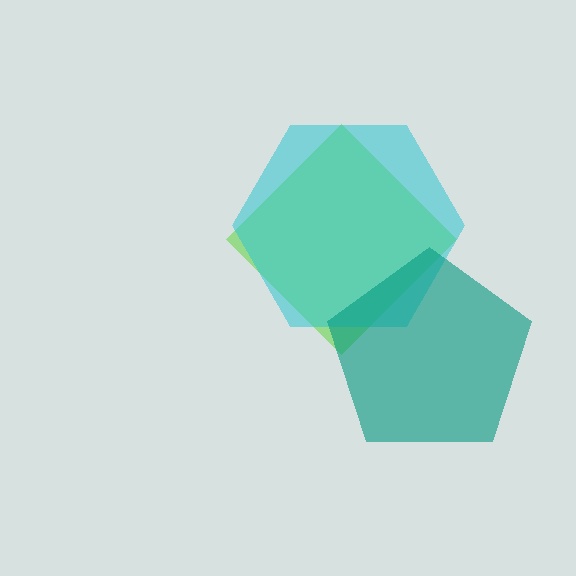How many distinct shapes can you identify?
There are 3 distinct shapes: a lime diamond, a cyan hexagon, a teal pentagon.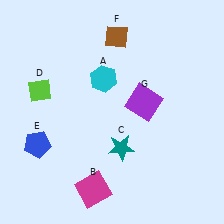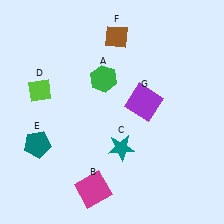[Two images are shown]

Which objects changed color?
A changed from cyan to green. E changed from blue to teal.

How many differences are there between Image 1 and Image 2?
There are 2 differences between the two images.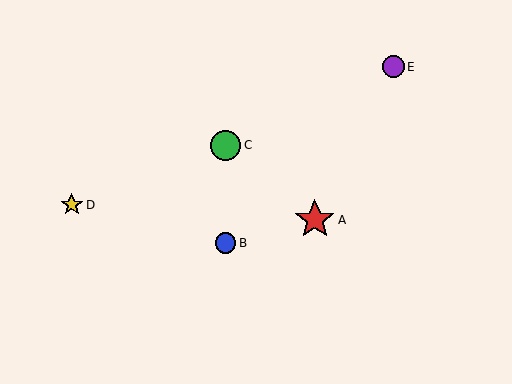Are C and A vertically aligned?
No, C is at x≈226 and A is at x≈315.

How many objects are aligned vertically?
2 objects (B, C) are aligned vertically.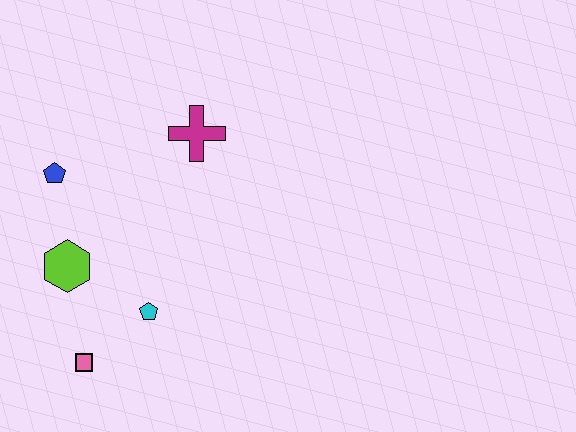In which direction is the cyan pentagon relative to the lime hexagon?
The cyan pentagon is to the right of the lime hexagon.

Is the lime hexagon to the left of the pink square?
Yes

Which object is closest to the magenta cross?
The blue pentagon is closest to the magenta cross.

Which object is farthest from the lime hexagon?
The magenta cross is farthest from the lime hexagon.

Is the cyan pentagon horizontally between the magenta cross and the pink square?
Yes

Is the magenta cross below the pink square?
No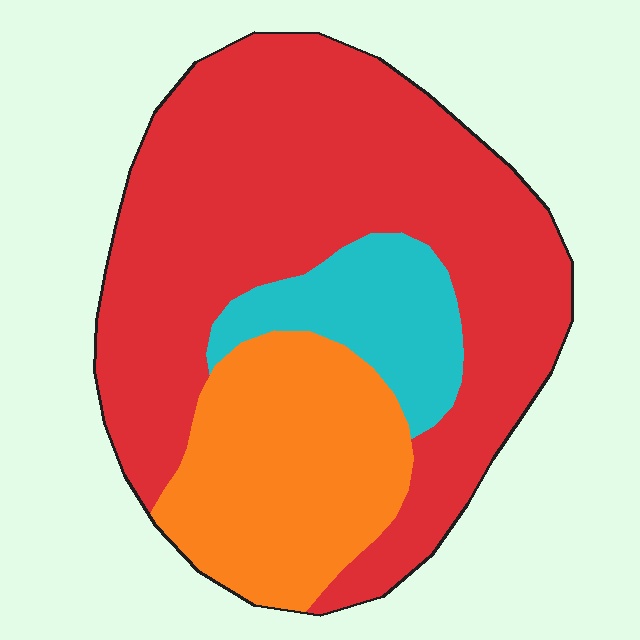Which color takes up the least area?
Cyan, at roughly 10%.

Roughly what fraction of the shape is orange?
Orange covers around 25% of the shape.